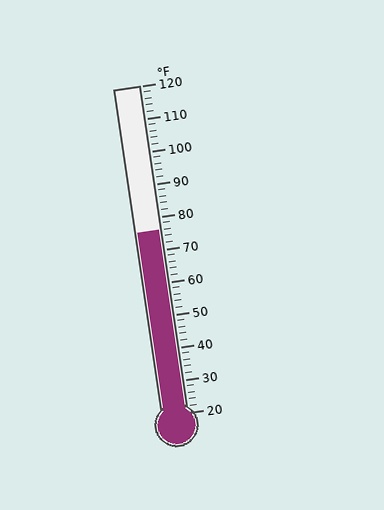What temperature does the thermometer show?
The thermometer shows approximately 76°F.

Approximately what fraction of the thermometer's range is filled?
The thermometer is filled to approximately 55% of its range.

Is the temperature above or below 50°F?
The temperature is above 50°F.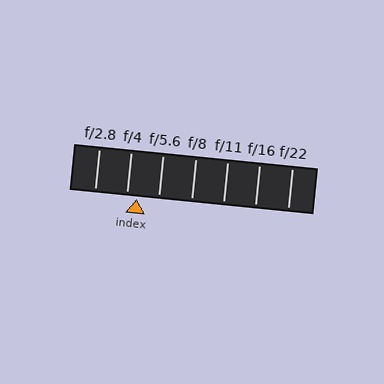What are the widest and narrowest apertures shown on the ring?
The widest aperture shown is f/2.8 and the narrowest is f/22.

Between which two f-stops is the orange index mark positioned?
The index mark is between f/4 and f/5.6.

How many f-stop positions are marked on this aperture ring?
There are 7 f-stop positions marked.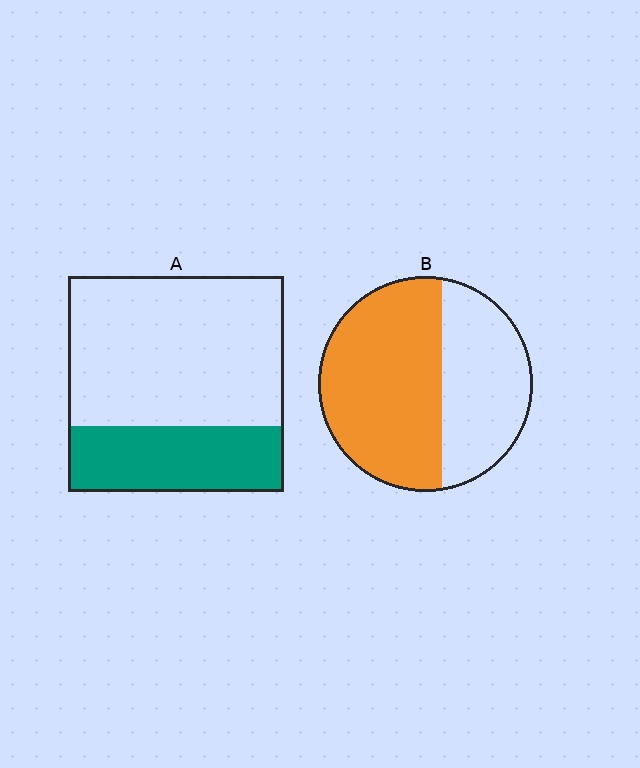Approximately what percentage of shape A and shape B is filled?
A is approximately 30% and B is approximately 60%.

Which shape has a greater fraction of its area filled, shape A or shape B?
Shape B.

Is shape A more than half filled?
No.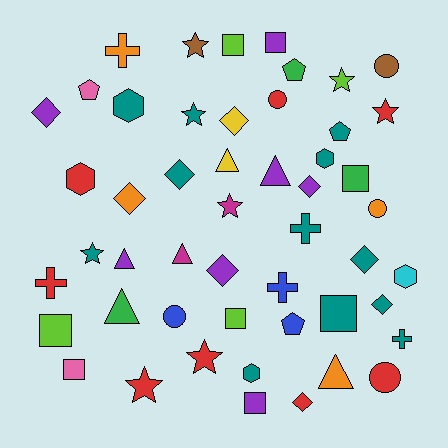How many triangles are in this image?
There are 6 triangles.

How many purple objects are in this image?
There are 7 purple objects.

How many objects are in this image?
There are 50 objects.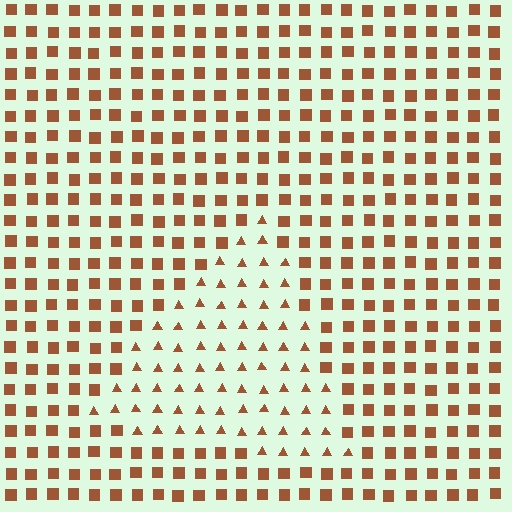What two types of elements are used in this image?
The image uses triangles inside the triangle region and squares outside it.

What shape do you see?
I see a triangle.